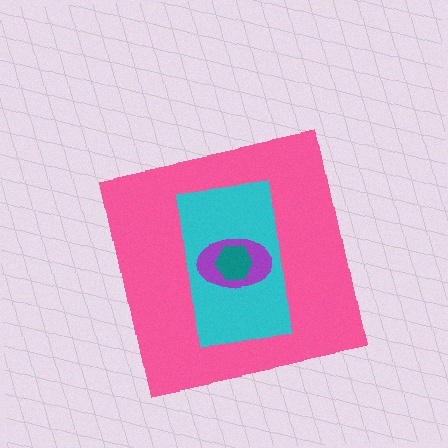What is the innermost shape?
The teal hexagon.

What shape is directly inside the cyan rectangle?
The purple ellipse.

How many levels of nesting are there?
4.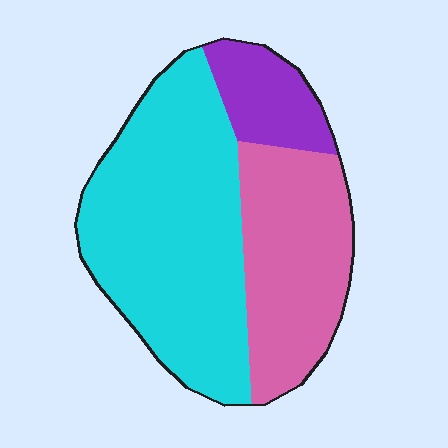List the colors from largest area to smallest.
From largest to smallest: cyan, pink, purple.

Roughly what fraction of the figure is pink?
Pink takes up about one third (1/3) of the figure.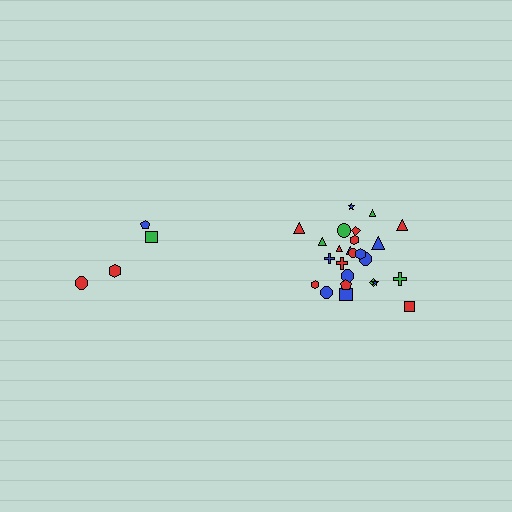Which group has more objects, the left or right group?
The right group.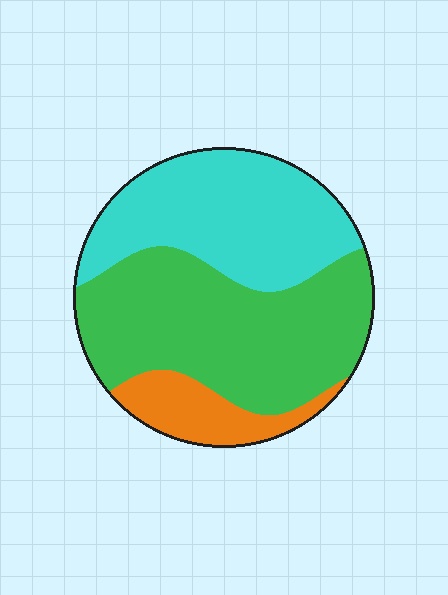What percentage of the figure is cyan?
Cyan covers 38% of the figure.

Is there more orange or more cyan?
Cyan.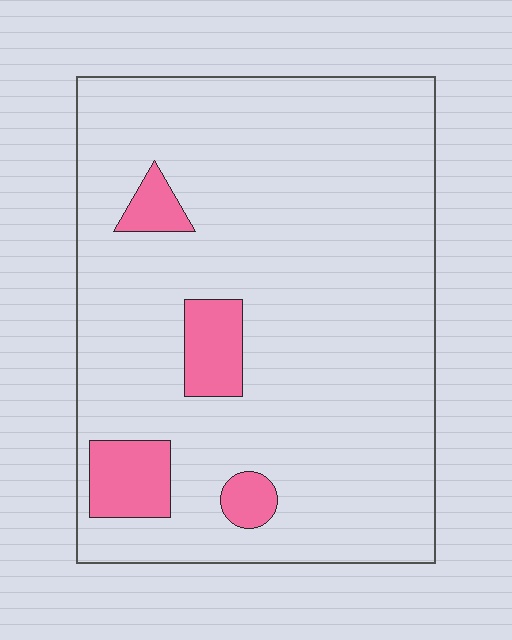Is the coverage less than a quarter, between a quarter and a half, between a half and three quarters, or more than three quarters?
Less than a quarter.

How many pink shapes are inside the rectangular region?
4.